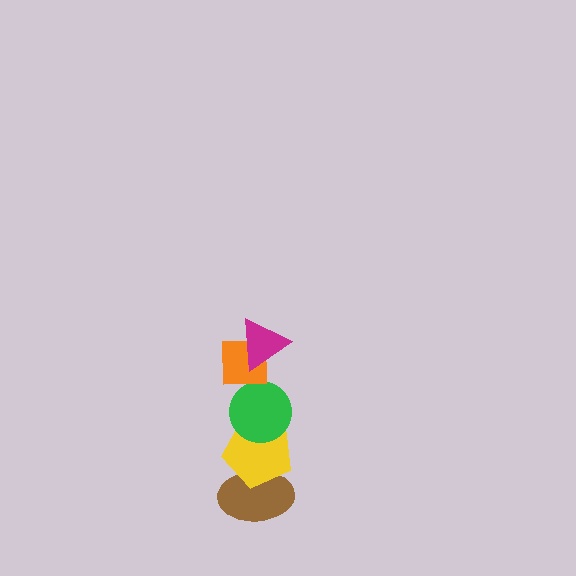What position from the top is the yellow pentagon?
The yellow pentagon is 4th from the top.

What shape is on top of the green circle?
The orange square is on top of the green circle.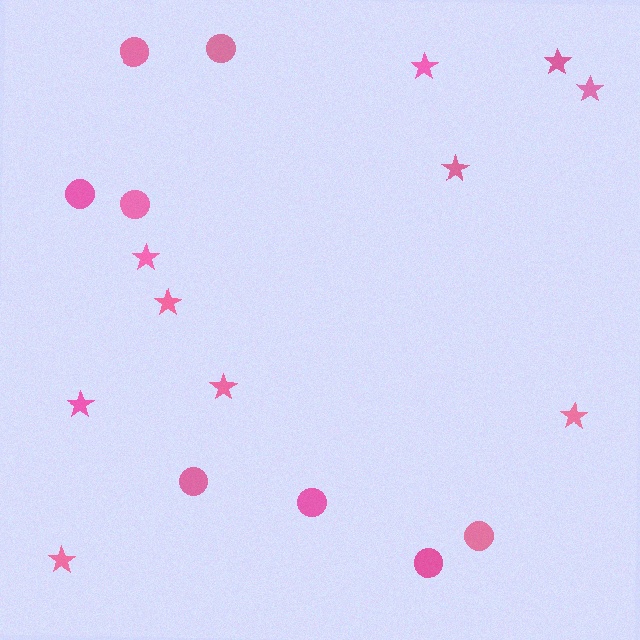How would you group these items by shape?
There are 2 groups: one group of stars (10) and one group of circles (8).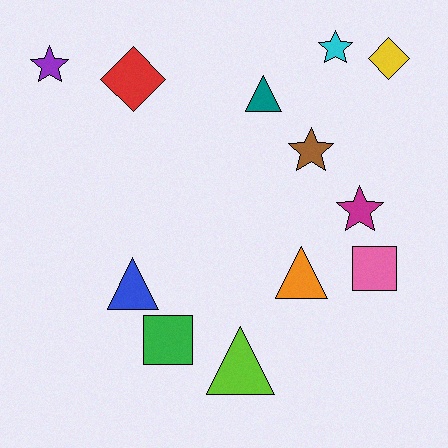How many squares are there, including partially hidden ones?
There are 2 squares.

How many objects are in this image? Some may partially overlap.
There are 12 objects.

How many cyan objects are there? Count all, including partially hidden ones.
There is 1 cyan object.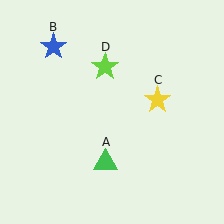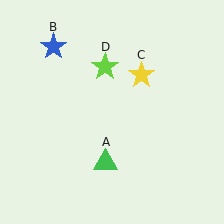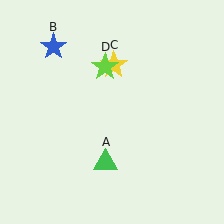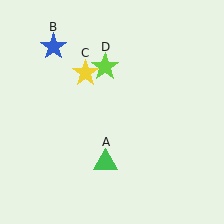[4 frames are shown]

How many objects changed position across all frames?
1 object changed position: yellow star (object C).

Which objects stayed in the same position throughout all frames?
Green triangle (object A) and blue star (object B) and lime star (object D) remained stationary.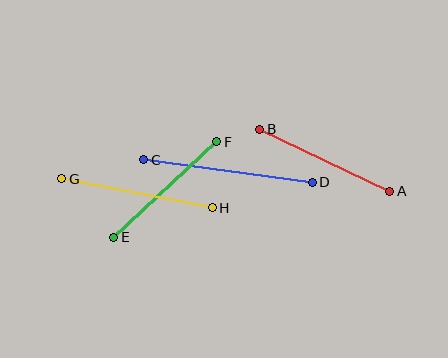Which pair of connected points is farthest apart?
Points C and D are farthest apart.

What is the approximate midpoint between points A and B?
The midpoint is at approximately (325, 160) pixels.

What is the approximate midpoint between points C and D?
The midpoint is at approximately (228, 171) pixels.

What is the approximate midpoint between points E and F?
The midpoint is at approximately (165, 189) pixels.